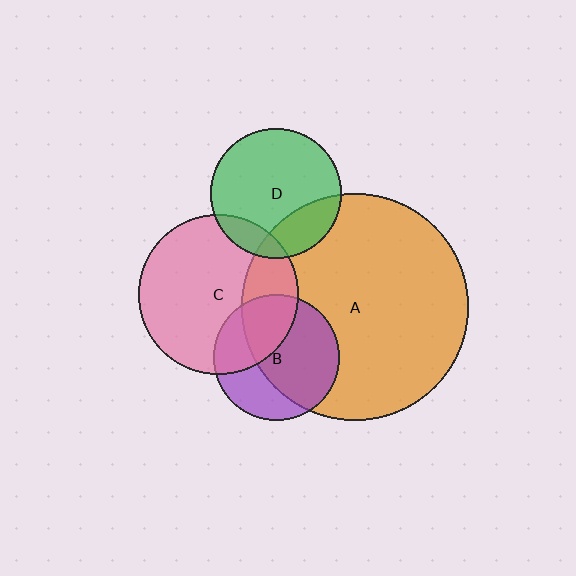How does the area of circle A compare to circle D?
Approximately 3.0 times.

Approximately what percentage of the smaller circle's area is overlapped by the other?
Approximately 15%.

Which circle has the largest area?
Circle A (orange).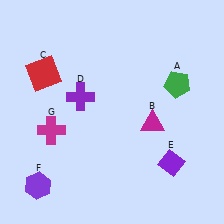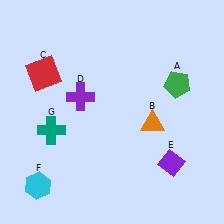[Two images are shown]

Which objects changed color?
B changed from magenta to orange. F changed from purple to cyan. G changed from magenta to teal.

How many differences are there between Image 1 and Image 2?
There are 3 differences between the two images.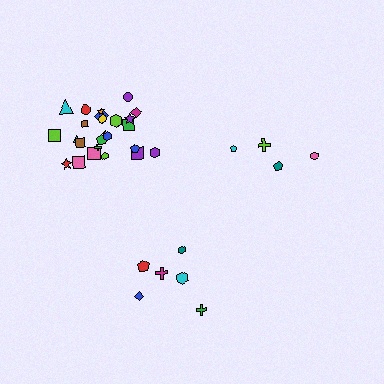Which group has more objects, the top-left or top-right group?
The top-left group.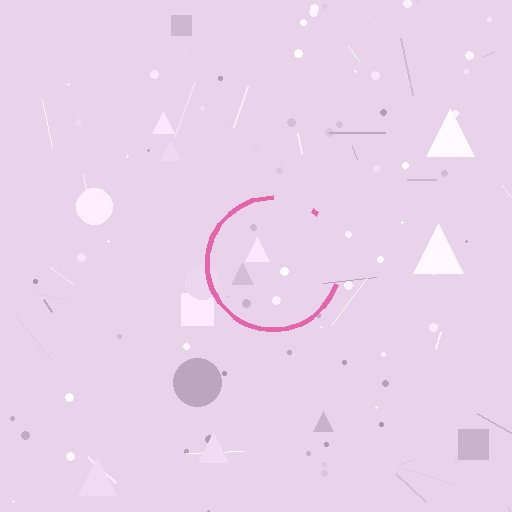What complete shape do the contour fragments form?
The contour fragments form a circle.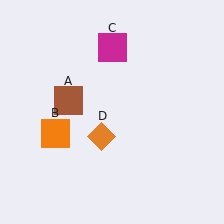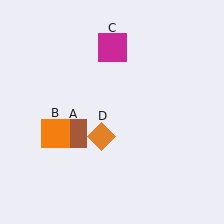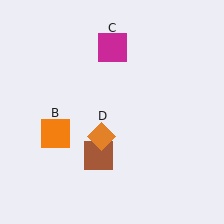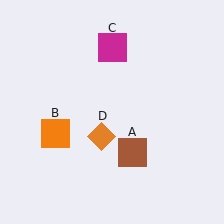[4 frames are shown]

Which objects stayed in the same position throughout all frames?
Orange square (object B) and magenta square (object C) and orange diamond (object D) remained stationary.